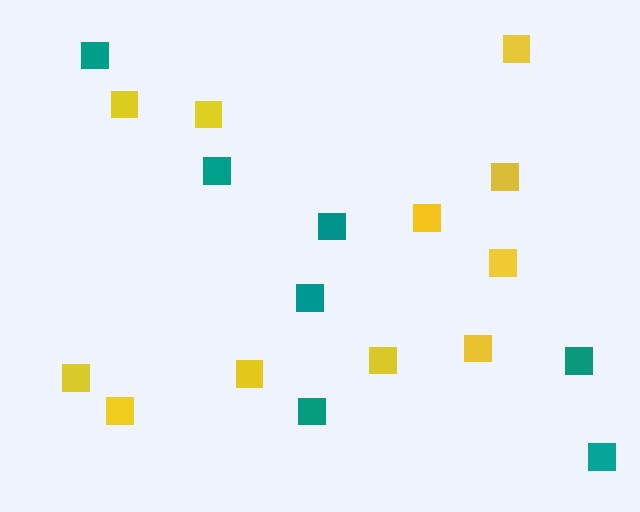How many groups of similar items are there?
There are 2 groups: one group of teal squares (7) and one group of yellow squares (11).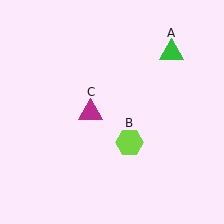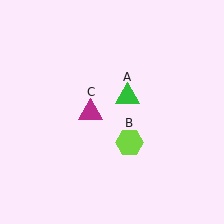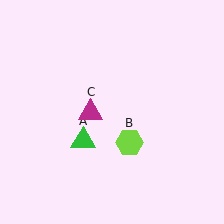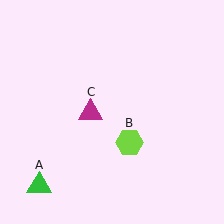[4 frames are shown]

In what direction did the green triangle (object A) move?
The green triangle (object A) moved down and to the left.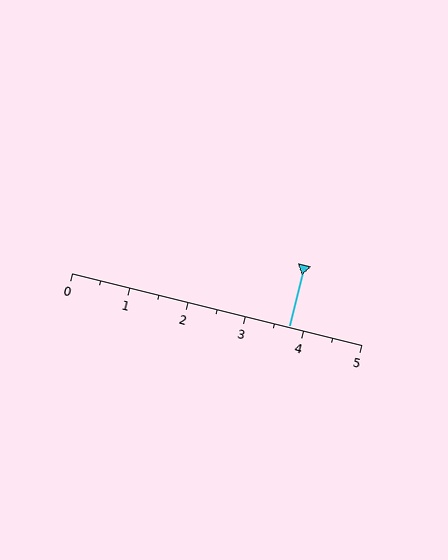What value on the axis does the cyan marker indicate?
The marker indicates approximately 3.8.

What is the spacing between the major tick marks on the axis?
The major ticks are spaced 1 apart.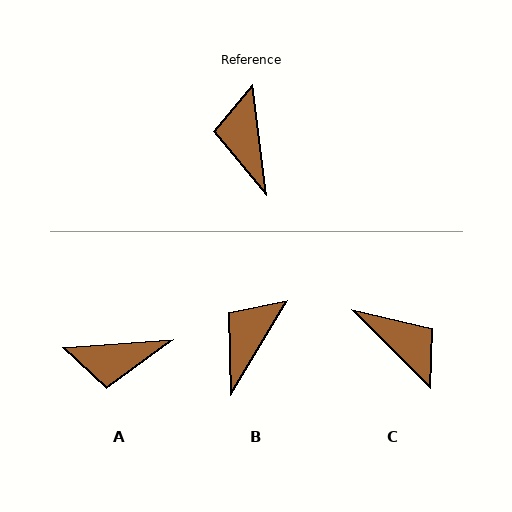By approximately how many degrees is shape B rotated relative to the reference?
Approximately 38 degrees clockwise.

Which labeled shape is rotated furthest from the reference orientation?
C, about 142 degrees away.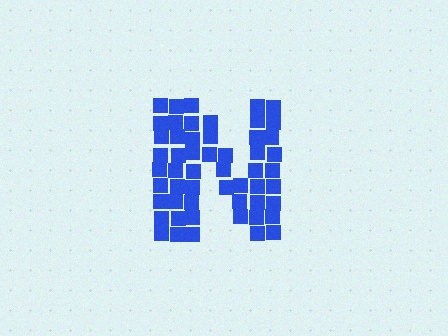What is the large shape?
The large shape is the letter N.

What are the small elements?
The small elements are squares.